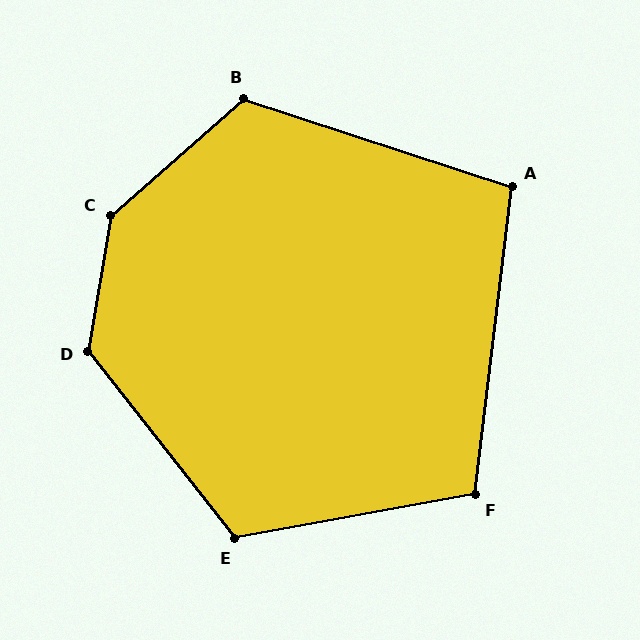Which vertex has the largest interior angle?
C, at approximately 141 degrees.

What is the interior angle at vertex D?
Approximately 133 degrees (obtuse).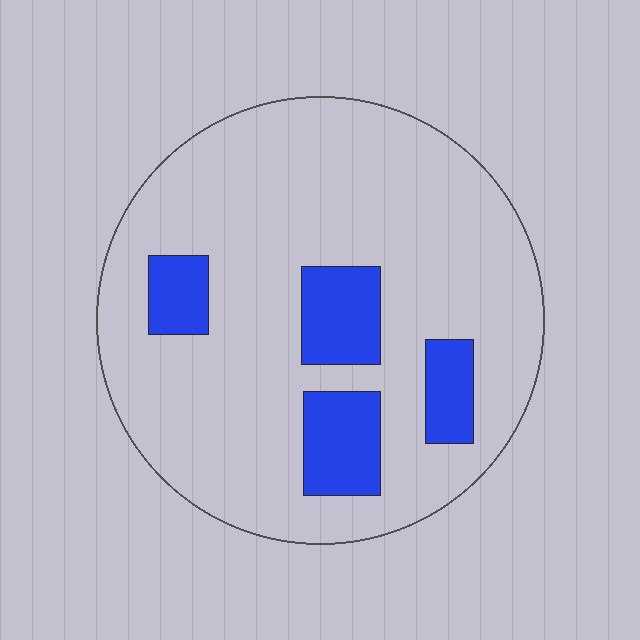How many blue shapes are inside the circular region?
4.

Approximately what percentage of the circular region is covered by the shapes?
Approximately 15%.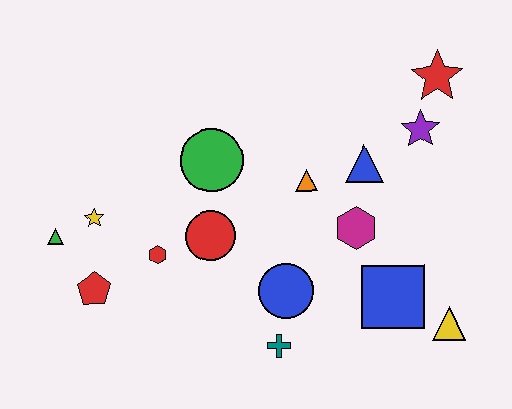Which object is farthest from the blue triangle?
The green triangle is farthest from the blue triangle.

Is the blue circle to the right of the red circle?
Yes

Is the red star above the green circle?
Yes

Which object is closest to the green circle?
The red circle is closest to the green circle.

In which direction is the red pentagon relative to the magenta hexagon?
The red pentagon is to the left of the magenta hexagon.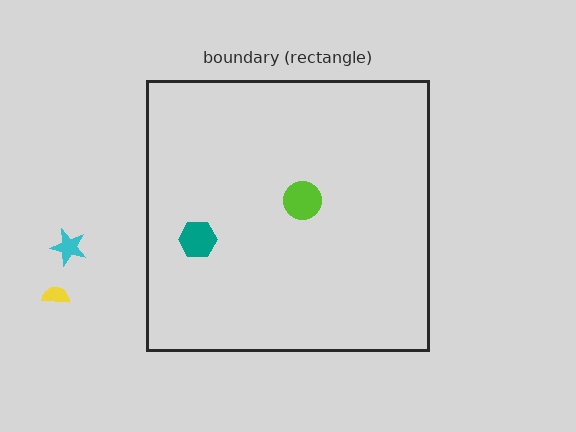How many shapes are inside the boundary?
2 inside, 2 outside.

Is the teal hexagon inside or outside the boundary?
Inside.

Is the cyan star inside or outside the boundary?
Outside.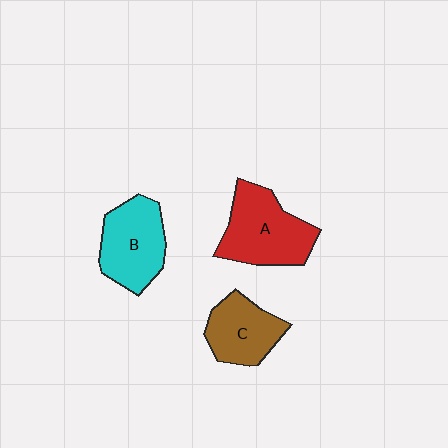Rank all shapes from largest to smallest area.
From largest to smallest: A (red), B (cyan), C (brown).